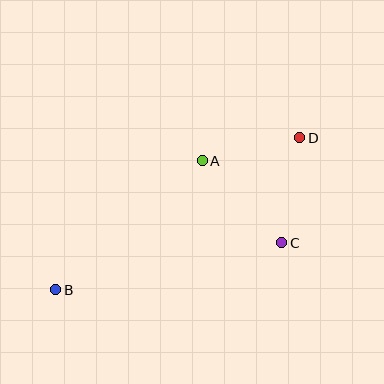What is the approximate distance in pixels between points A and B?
The distance between A and B is approximately 195 pixels.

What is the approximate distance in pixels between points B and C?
The distance between B and C is approximately 231 pixels.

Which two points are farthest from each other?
Points B and D are farthest from each other.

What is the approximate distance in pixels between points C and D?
The distance between C and D is approximately 106 pixels.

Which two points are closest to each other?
Points A and D are closest to each other.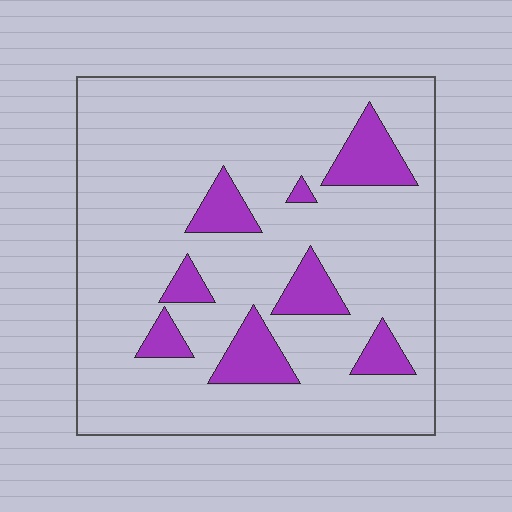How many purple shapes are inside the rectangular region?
8.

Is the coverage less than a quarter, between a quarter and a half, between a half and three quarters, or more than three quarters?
Less than a quarter.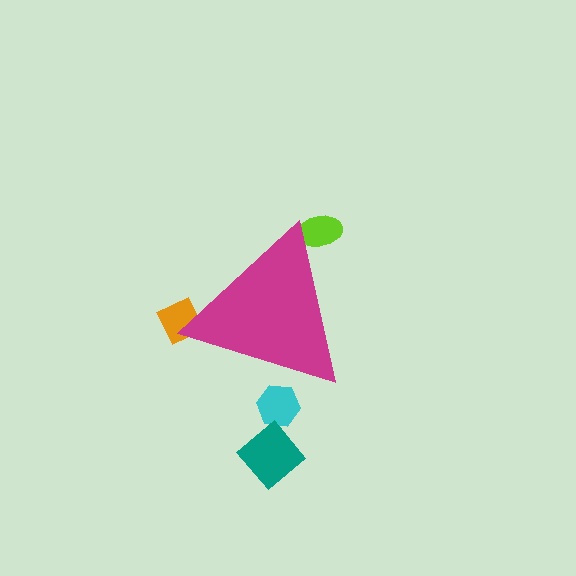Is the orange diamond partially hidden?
Yes, the orange diamond is partially hidden behind the magenta triangle.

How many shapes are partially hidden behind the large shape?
3 shapes are partially hidden.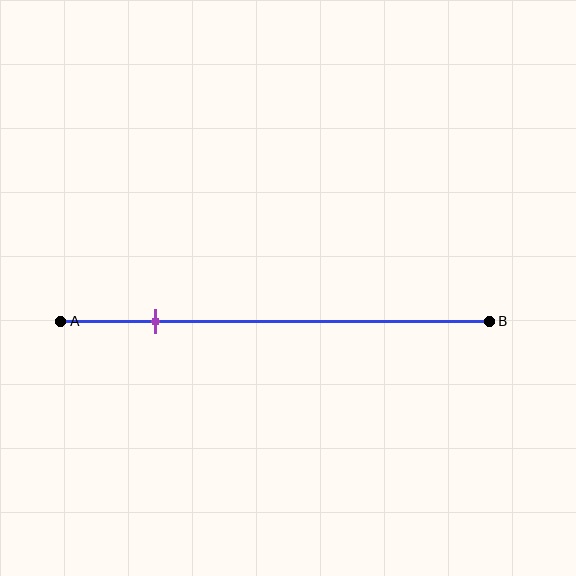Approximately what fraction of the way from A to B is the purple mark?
The purple mark is approximately 20% of the way from A to B.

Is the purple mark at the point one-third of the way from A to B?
No, the mark is at about 20% from A, not at the 33% one-third point.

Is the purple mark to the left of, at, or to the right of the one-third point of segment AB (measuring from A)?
The purple mark is to the left of the one-third point of segment AB.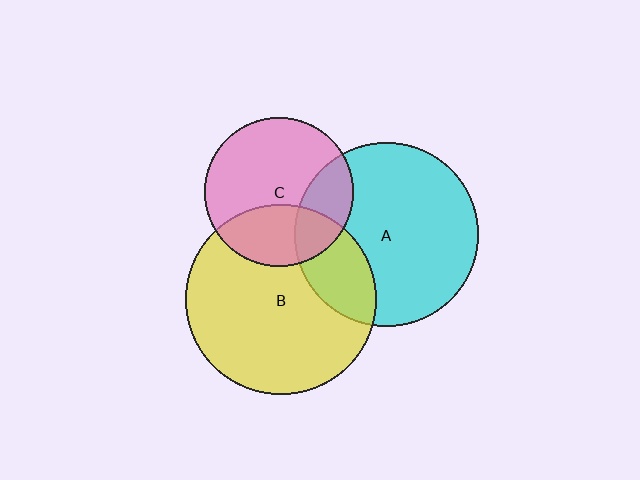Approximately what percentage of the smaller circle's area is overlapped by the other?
Approximately 25%.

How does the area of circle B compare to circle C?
Approximately 1.6 times.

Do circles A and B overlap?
Yes.